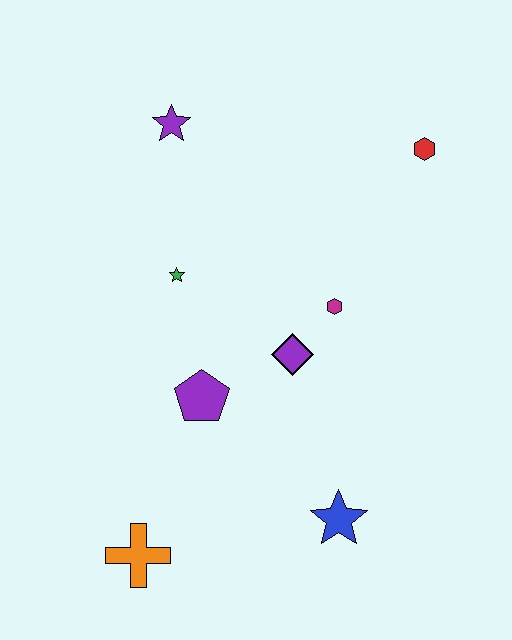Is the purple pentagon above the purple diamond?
No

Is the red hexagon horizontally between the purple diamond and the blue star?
No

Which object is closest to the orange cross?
The purple pentagon is closest to the orange cross.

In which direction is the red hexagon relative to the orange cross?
The red hexagon is above the orange cross.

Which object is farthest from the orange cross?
The red hexagon is farthest from the orange cross.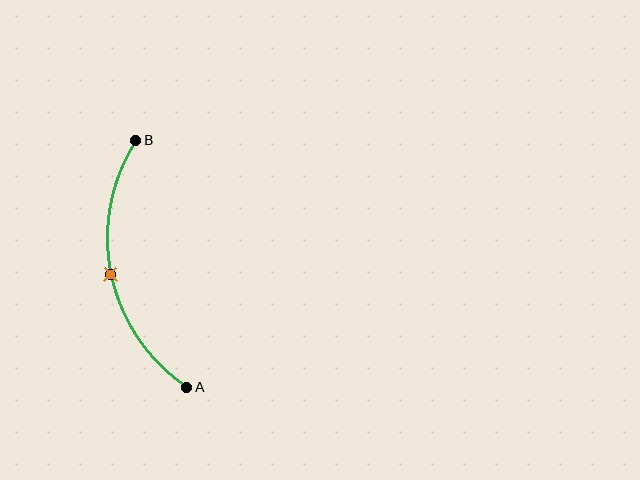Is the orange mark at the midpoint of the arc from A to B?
Yes. The orange mark lies on the arc at equal arc-length from both A and B — it is the arc midpoint.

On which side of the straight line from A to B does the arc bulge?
The arc bulges to the left of the straight line connecting A and B.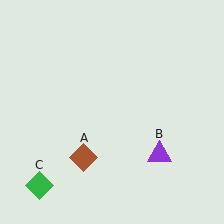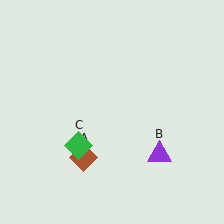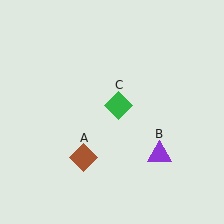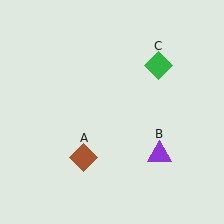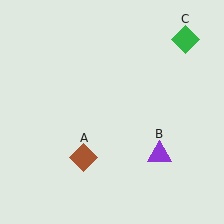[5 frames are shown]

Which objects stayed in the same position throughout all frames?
Brown diamond (object A) and purple triangle (object B) remained stationary.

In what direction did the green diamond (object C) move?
The green diamond (object C) moved up and to the right.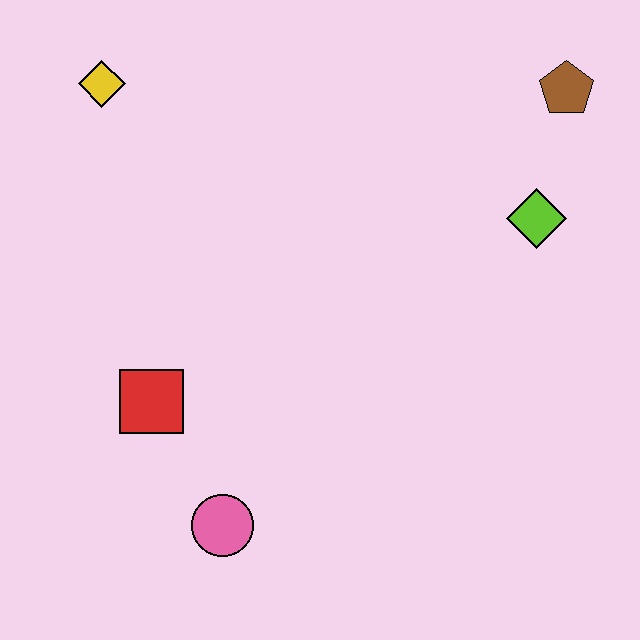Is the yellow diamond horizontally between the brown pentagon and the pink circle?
No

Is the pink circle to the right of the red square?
Yes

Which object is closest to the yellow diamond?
The red square is closest to the yellow diamond.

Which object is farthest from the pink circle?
The brown pentagon is farthest from the pink circle.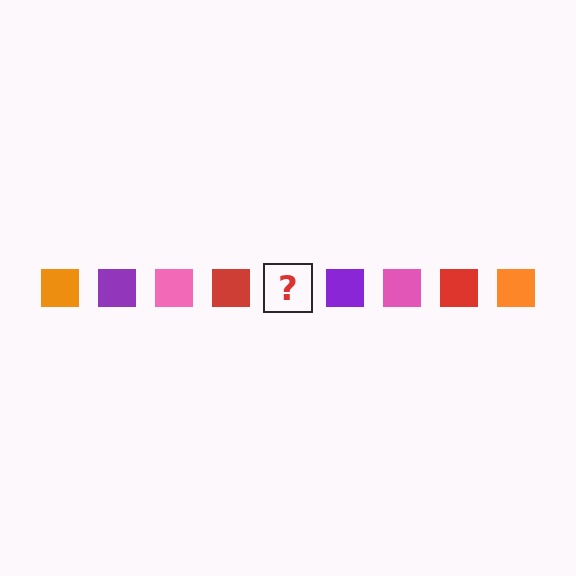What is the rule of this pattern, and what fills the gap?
The rule is that the pattern cycles through orange, purple, pink, red squares. The gap should be filled with an orange square.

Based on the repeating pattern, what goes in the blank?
The blank should be an orange square.